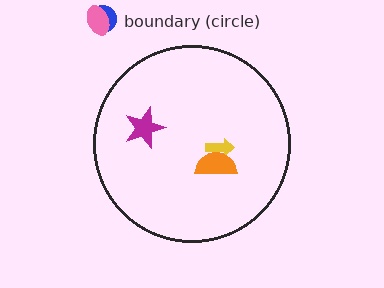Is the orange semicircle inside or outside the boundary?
Inside.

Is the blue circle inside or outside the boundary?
Outside.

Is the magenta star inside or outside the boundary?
Inside.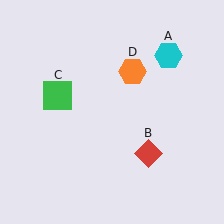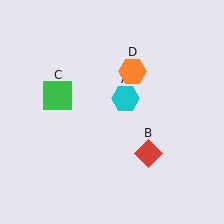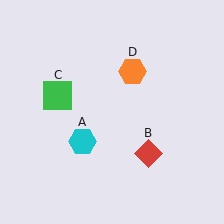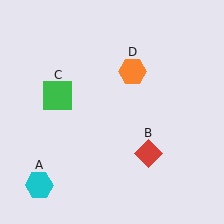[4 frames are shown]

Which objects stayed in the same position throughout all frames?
Red diamond (object B) and green square (object C) and orange hexagon (object D) remained stationary.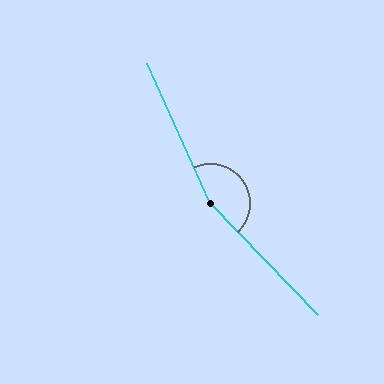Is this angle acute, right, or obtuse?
It is obtuse.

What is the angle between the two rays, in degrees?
Approximately 160 degrees.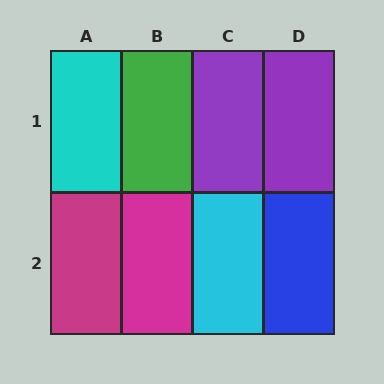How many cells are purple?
2 cells are purple.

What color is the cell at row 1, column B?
Green.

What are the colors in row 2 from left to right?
Magenta, magenta, cyan, blue.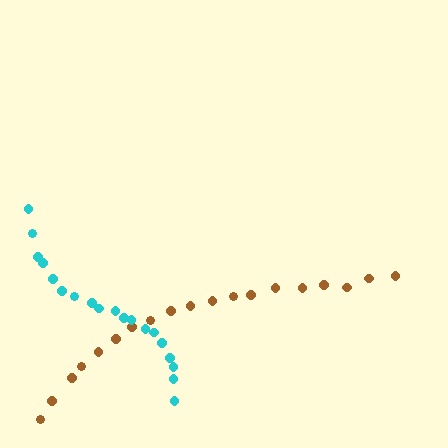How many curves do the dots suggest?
There are 2 distinct paths.